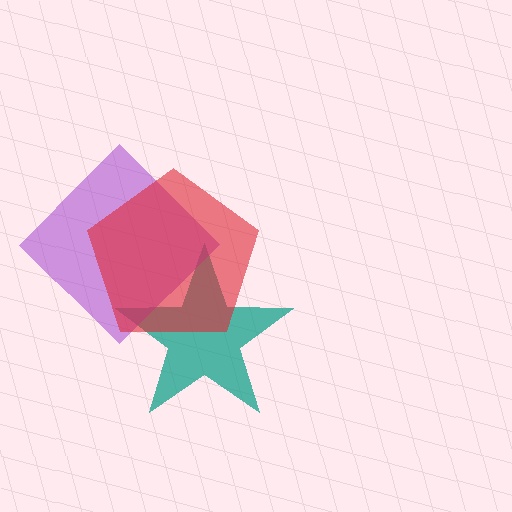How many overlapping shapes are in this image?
There are 3 overlapping shapes in the image.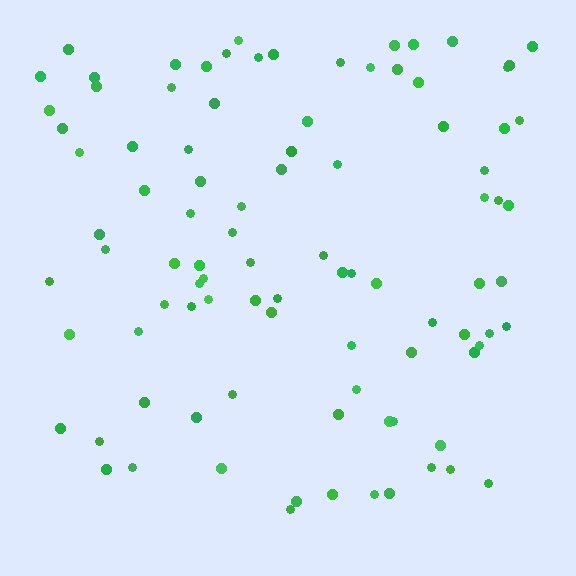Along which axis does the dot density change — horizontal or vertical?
Vertical.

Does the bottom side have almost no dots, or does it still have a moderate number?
Still a moderate number, just noticeably fewer than the top.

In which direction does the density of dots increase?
From bottom to top, with the top side densest.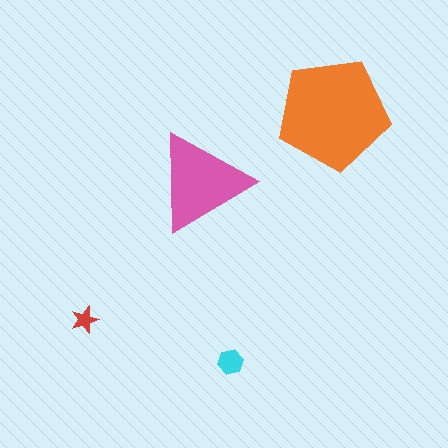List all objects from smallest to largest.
The red star, the cyan hexagon, the pink triangle, the orange pentagon.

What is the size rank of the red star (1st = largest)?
4th.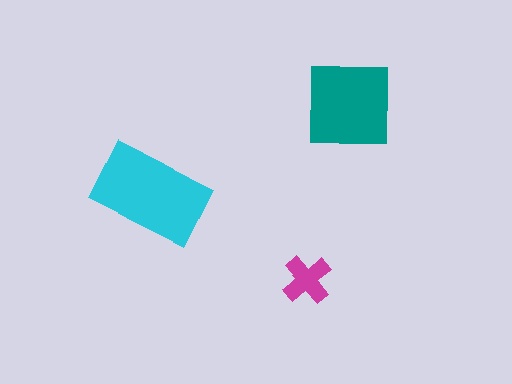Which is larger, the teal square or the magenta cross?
The teal square.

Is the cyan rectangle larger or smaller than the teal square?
Larger.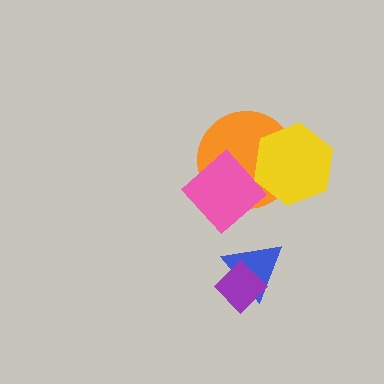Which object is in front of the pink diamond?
The yellow hexagon is in front of the pink diamond.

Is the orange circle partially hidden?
Yes, it is partially covered by another shape.